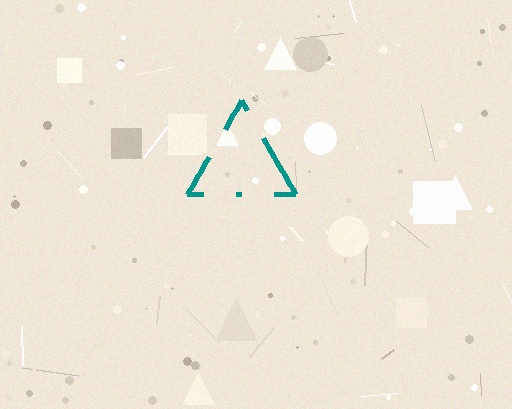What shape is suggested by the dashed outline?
The dashed outline suggests a triangle.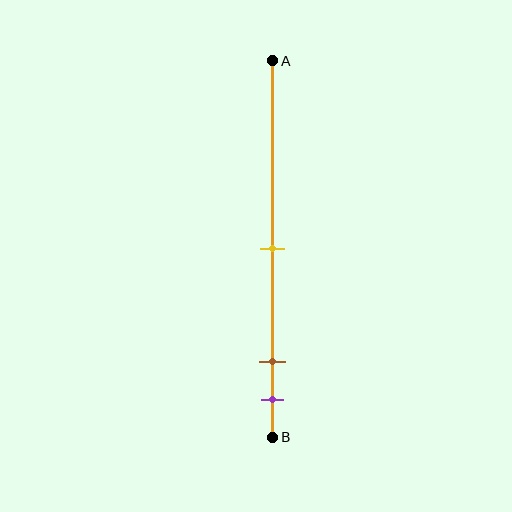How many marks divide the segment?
There are 3 marks dividing the segment.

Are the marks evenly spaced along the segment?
No, the marks are not evenly spaced.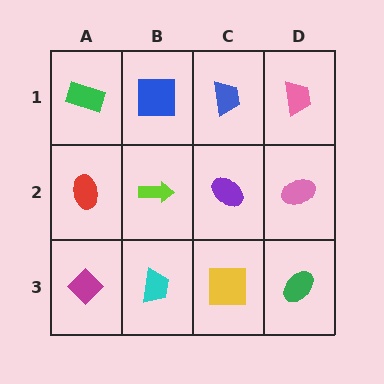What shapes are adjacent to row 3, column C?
A purple ellipse (row 2, column C), a cyan trapezoid (row 3, column B), a green ellipse (row 3, column D).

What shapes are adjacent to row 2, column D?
A pink trapezoid (row 1, column D), a green ellipse (row 3, column D), a purple ellipse (row 2, column C).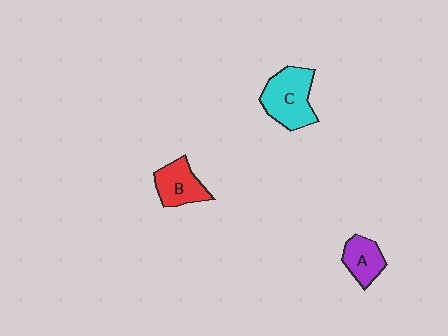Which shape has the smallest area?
Shape A (purple).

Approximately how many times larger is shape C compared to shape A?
Approximately 1.7 times.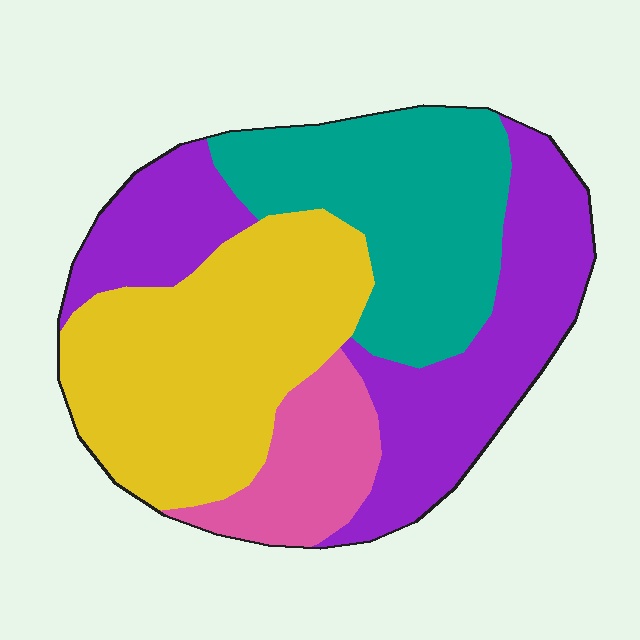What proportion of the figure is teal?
Teal takes up about one quarter (1/4) of the figure.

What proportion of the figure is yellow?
Yellow covers around 30% of the figure.